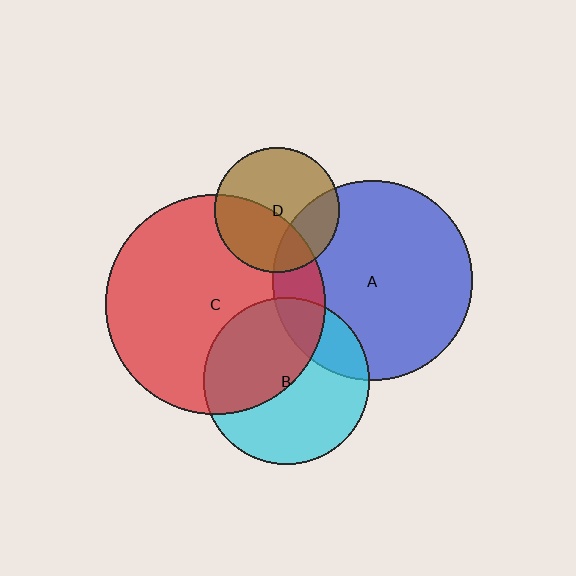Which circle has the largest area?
Circle C (red).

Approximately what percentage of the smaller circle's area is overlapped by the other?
Approximately 45%.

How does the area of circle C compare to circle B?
Approximately 1.7 times.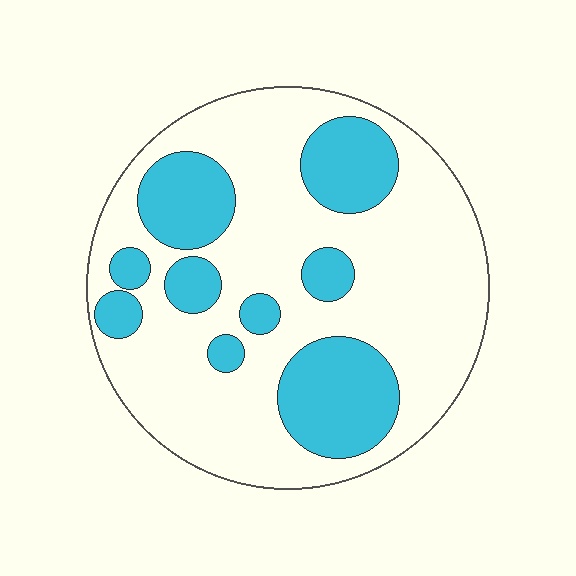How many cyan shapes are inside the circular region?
9.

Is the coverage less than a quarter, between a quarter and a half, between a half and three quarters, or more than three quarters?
Between a quarter and a half.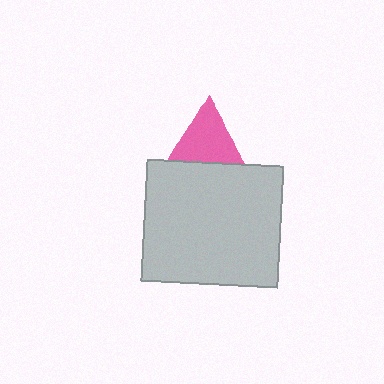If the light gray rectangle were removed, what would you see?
You would see the complete pink triangle.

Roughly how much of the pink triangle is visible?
About half of it is visible (roughly 55%).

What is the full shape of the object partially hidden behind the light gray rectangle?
The partially hidden object is a pink triangle.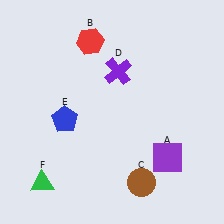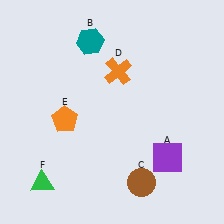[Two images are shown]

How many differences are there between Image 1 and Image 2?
There are 3 differences between the two images.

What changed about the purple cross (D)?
In Image 1, D is purple. In Image 2, it changed to orange.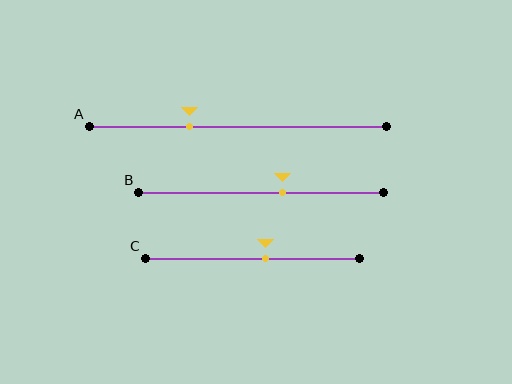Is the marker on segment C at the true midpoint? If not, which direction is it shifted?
No, the marker on segment C is shifted to the right by about 6% of the segment length.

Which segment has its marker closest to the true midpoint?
Segment C has its marker closest to the true midpoint.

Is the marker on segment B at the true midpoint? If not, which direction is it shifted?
No, the marker on segment B is shifted to the right by about 9% of the segment length.